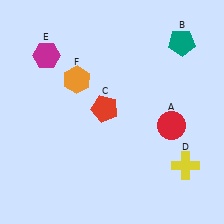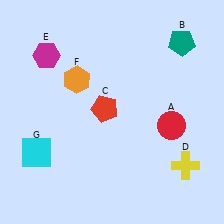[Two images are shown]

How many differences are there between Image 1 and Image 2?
There is 1 difference between the two images.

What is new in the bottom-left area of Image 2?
A cyan square (G) was added in the bottom-left area of Image 2.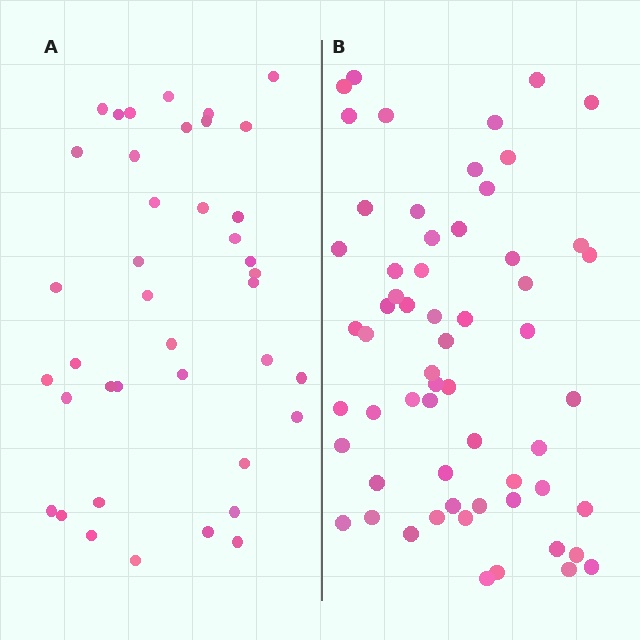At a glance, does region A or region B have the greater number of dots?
Region B (the right region) has more dots.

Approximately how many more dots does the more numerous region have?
Region B has approximately 20 more dots than region A.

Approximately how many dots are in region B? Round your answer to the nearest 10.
About 60 dots.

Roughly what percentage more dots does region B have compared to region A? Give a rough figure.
About 50% more.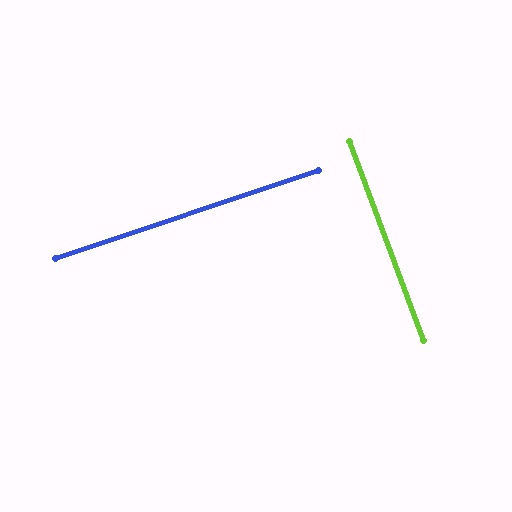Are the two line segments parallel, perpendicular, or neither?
Perpendicular — they meet at approximately 88°.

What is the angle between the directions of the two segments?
Approximately 88 degrees.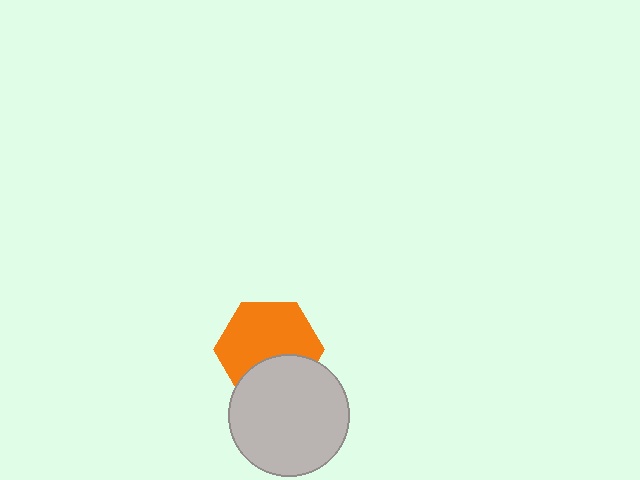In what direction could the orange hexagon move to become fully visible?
The orange hexagon could move up. That would shift it out from behind the light gray circle entirely.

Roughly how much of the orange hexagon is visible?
Most of it is visible (roughly 67%).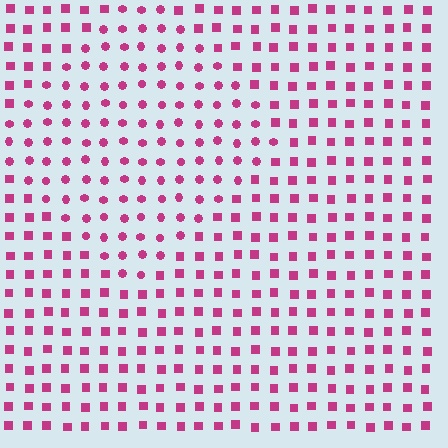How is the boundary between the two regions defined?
The boundary is defined by a change in element shape: circles inside vs. squares outside. All elements share the same color and spacing.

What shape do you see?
I see a diamond.